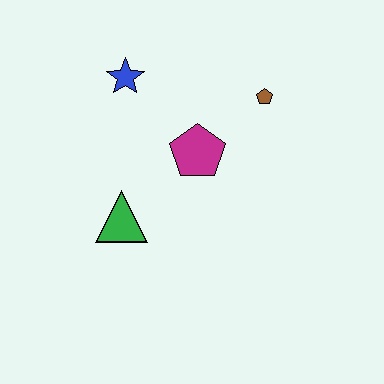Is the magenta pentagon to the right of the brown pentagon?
No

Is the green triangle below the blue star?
Yes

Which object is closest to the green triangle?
The magenta pentagon is closest to the green triangle.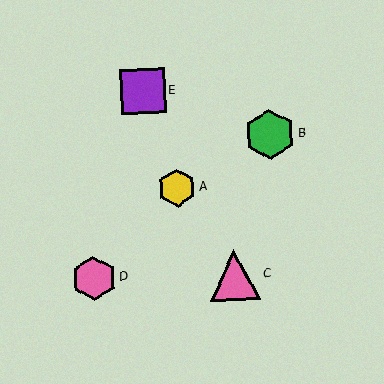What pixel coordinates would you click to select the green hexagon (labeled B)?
Click at (270, 135) to select the green hexagon B.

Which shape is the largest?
The pink triangle (labeled C) is the largest.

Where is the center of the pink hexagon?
The center of the pink hexagon is at (94, 278).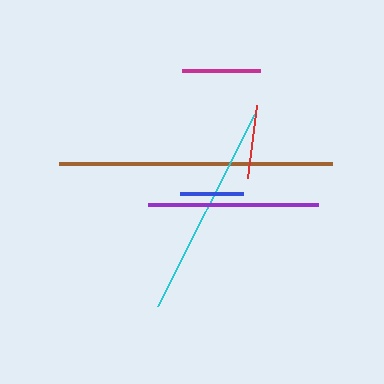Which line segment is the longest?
The brown line is the longest at approximately 273 pixels.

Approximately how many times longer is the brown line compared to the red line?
The brown line is approximately 3.7 times the length of the red line.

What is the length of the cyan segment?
The cyan segment is approximately 216 pixels long.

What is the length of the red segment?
The red segment is approximately 74 pixels long.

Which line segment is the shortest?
The blue line is the shortest at approximately 63 pixels.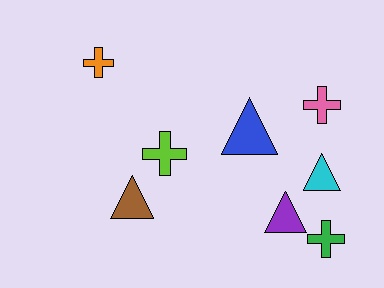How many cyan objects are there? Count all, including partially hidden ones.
There is 1 cyan object.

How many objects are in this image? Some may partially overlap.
There are 8 objects.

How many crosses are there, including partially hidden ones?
There are 4 crosses.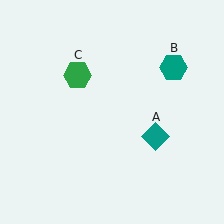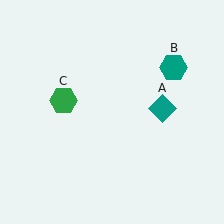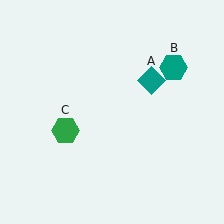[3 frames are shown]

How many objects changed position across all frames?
2 objects changed position: teal diamond (object A), green hexagon (object C).